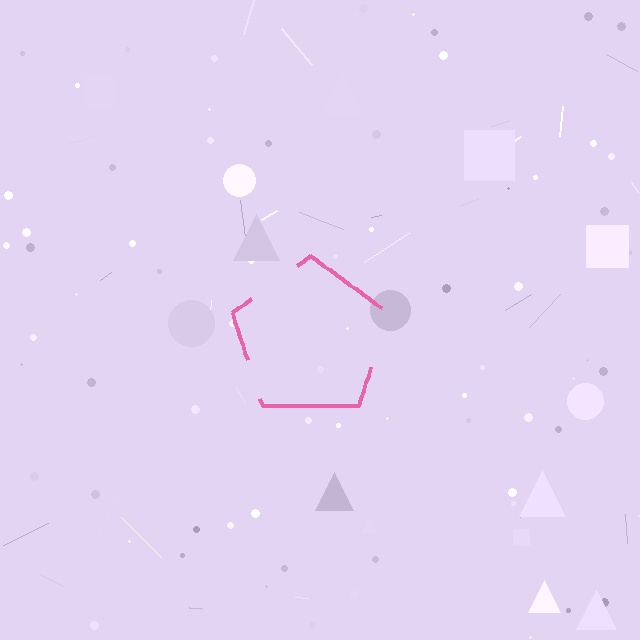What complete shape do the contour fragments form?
The contour fragments form a pentagon.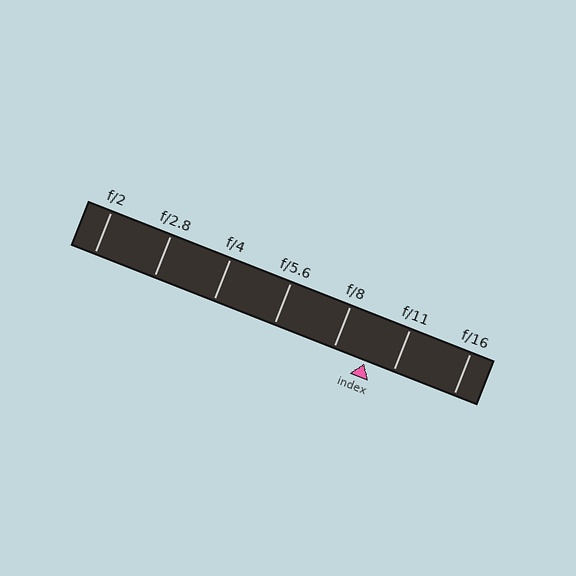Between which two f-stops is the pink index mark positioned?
The index mark is between f/8 and f/11.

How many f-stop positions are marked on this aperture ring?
There are 7 f-stop positions marked.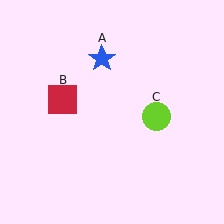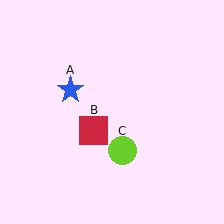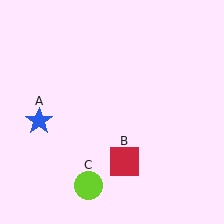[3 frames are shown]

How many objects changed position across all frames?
3 objects changed position: blue star (object A), red square (object B), lime circle (object C).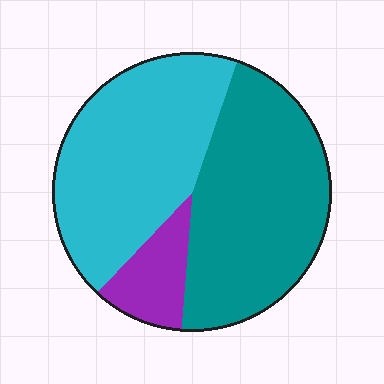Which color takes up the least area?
Purple, at roughly 10%.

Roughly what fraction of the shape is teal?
Teal covers 46% of the shape.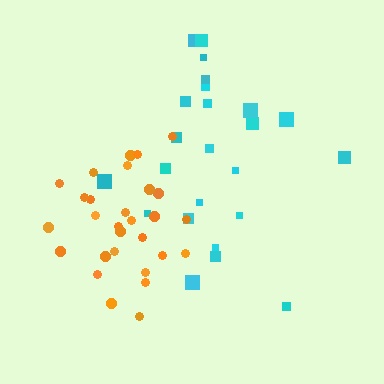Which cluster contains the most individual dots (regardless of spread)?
Orange (29).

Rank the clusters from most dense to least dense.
orange, cyan.